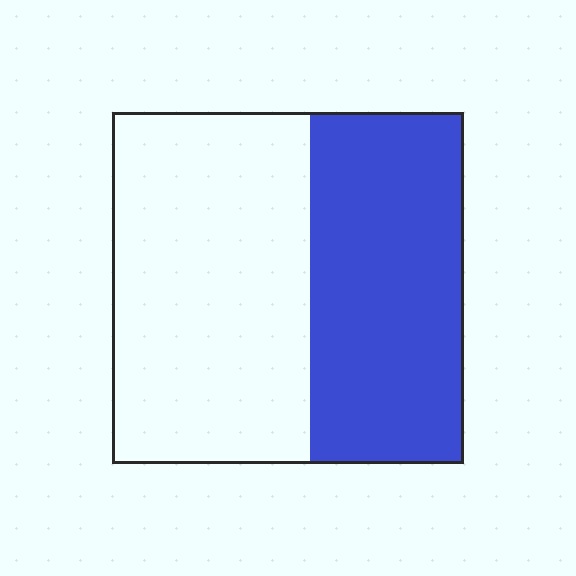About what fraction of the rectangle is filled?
About two fifths (2/5).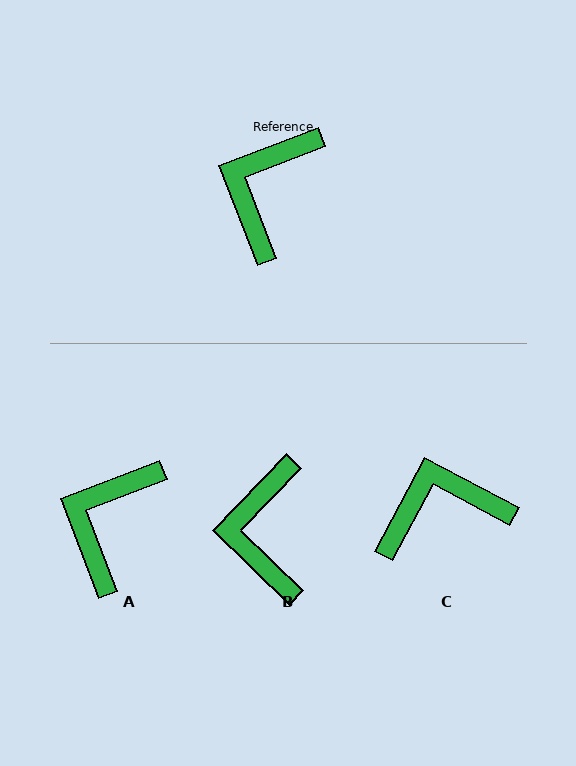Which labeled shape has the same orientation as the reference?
A.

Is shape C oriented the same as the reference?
No, it is off by about 49 degrees.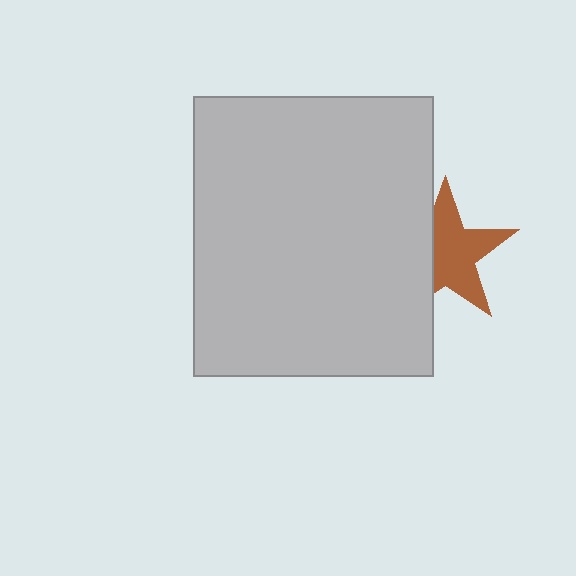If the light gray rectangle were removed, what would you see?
You would see the complete brown star.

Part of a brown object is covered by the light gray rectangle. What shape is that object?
It is a star.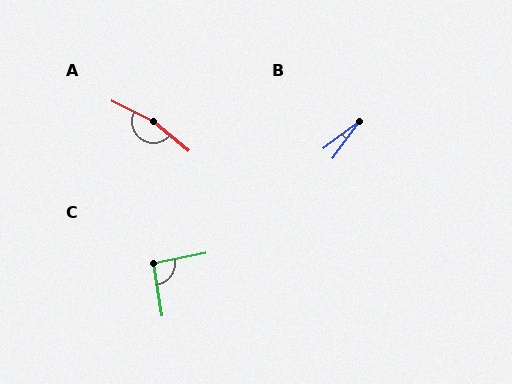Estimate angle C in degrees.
Approximately 92 degrees.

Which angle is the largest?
A, at approximately 168 degrees.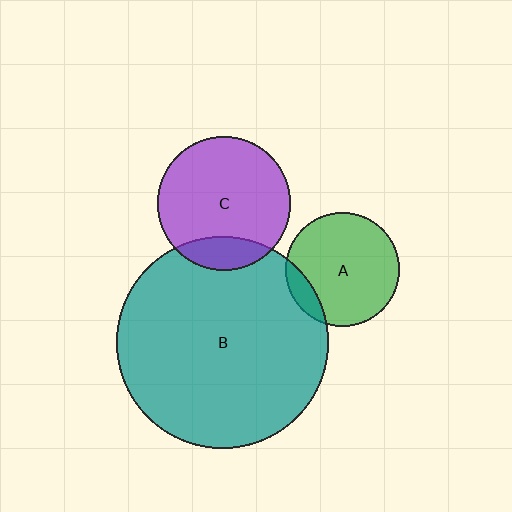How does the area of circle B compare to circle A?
Approximately 3.5 times.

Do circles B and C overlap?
Yes.